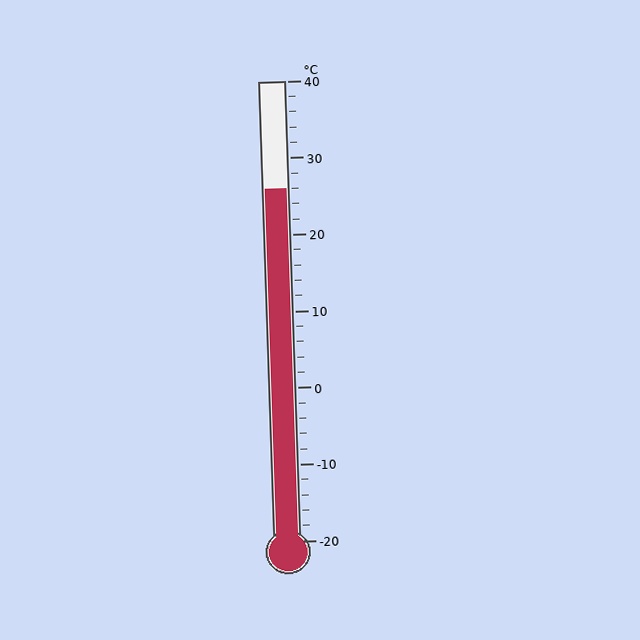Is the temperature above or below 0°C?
The temperature is above 0°C.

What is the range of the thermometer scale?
The thermometer scale ranges from -20°C to 40°C.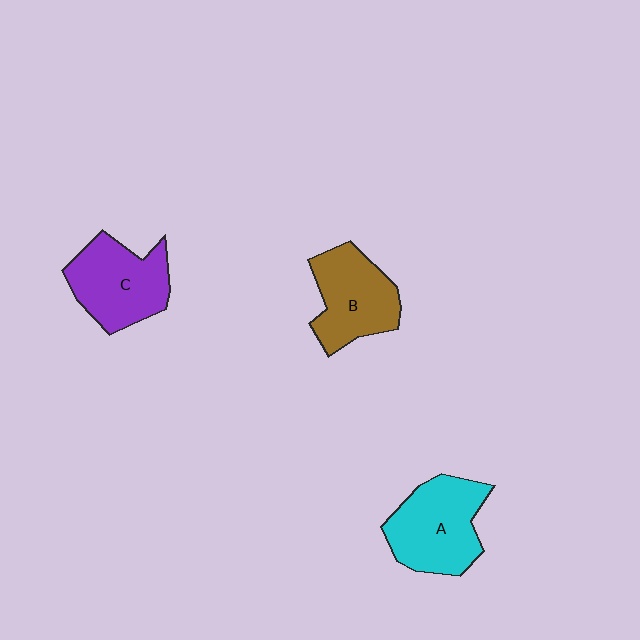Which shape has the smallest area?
Shape B (brown).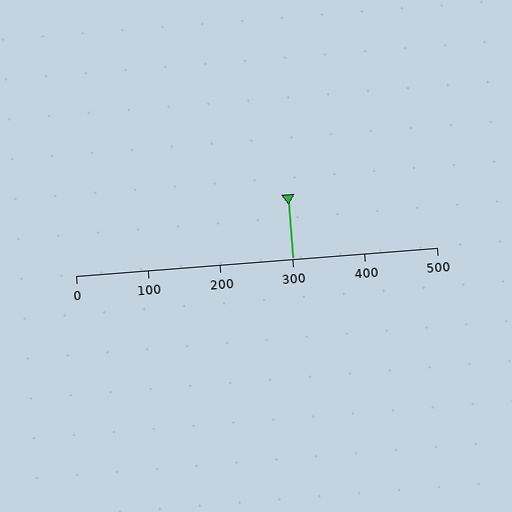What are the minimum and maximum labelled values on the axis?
The axis runs from 0 to 500.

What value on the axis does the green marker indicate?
The marker indicates approximately 300.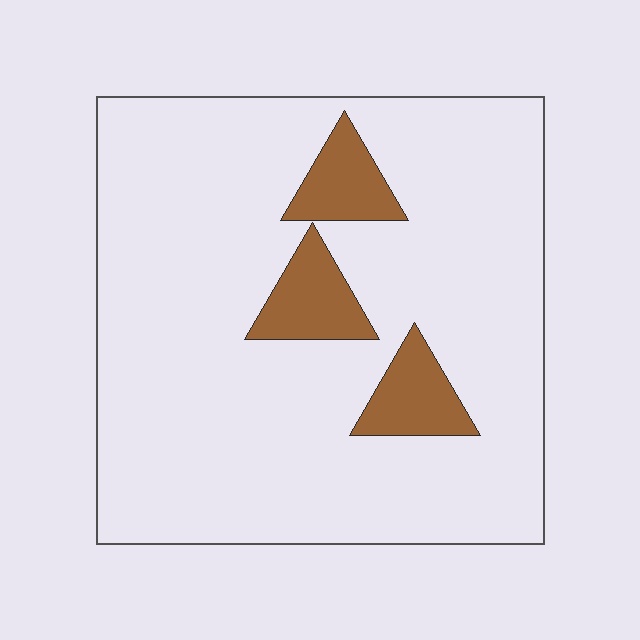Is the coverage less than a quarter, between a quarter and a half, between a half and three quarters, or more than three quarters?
Less than a quarter.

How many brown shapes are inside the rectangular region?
3.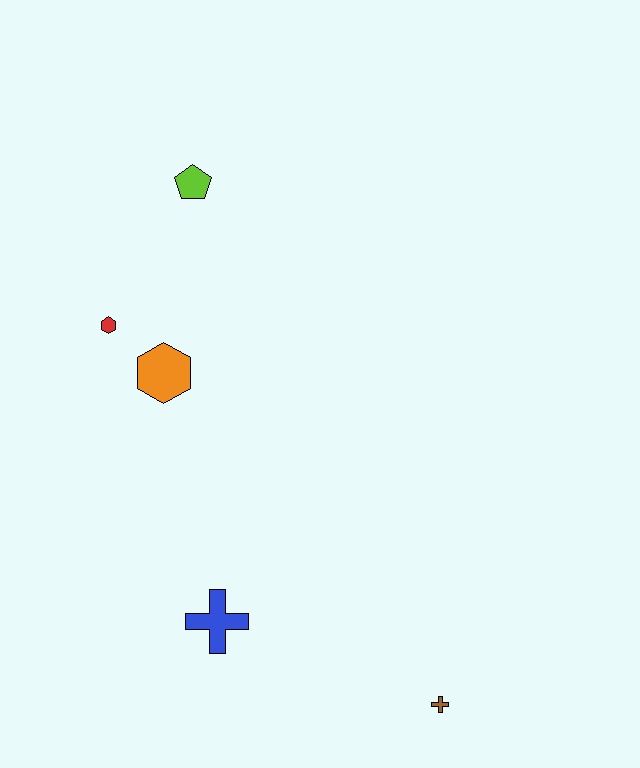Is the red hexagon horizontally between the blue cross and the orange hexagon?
No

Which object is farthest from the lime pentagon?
The brown cross is farthest from the lime pentagon.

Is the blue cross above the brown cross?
Yes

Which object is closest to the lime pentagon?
The red hexagon is closest to the lime pentagon.